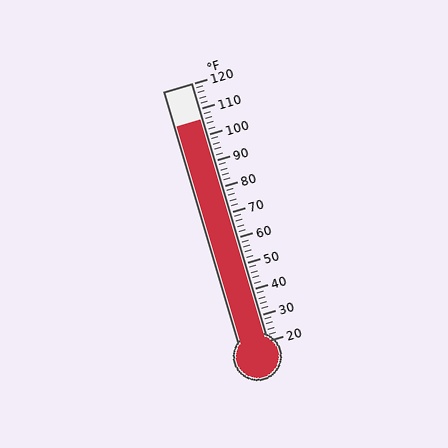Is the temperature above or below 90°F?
The temperature is above 90°F.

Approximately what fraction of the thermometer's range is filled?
The thermometer is filled to approximately 85% of its range.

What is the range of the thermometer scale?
The thermometer scale ranges from 20°F to 120°F.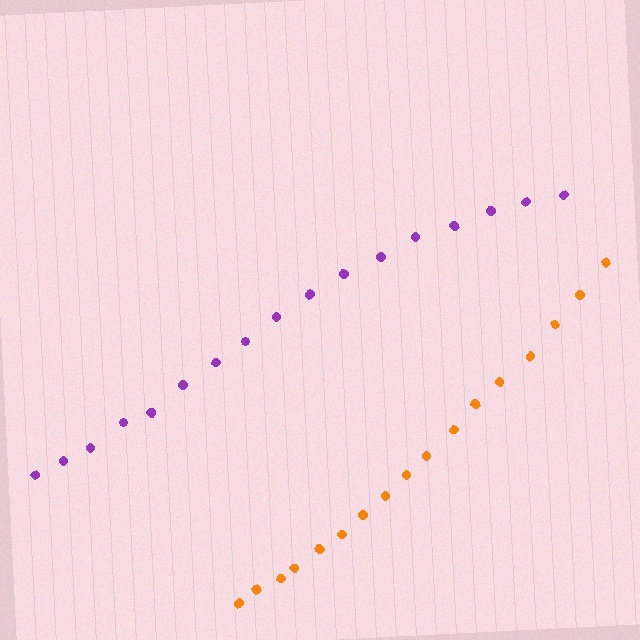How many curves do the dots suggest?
There are 2 distinct paths.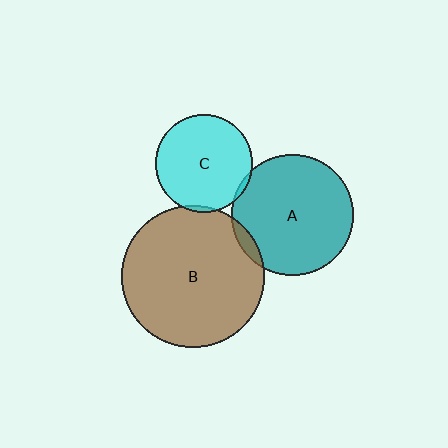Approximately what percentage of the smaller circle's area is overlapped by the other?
Approximately 5%.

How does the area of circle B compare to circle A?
Approximately 1.4 times.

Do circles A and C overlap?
Yes.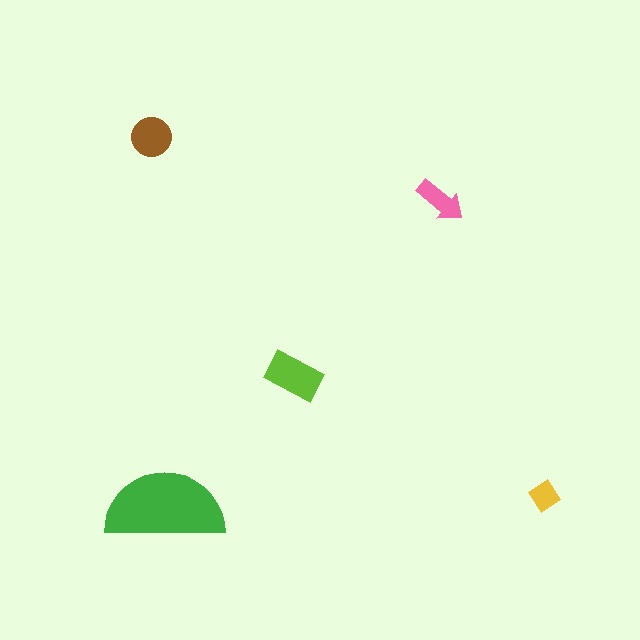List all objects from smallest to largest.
The yellow diamond, the pink arrow, the brown circle, the lime rectangle, the green semicircle.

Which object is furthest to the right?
The yellow diamond is rightmost.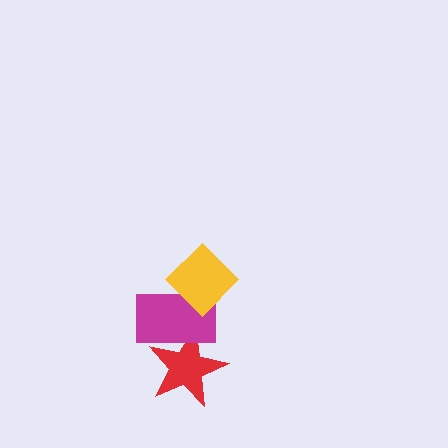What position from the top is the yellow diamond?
The yellow diamond is 1st from the top.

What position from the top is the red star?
The red star is 3rd from the top.